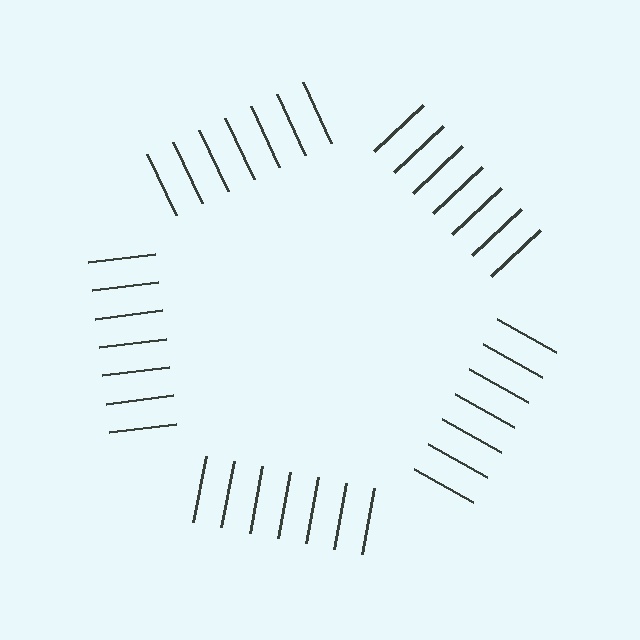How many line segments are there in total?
35 — 7 along each of the 5 edges.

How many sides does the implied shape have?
5 sides — the line-ends trace a pentagon.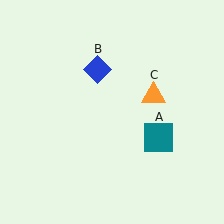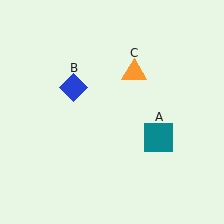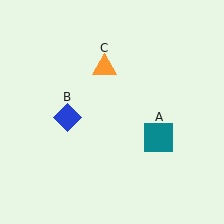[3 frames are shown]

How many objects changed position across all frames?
2 objects changed position: blue diamond (object B), orange triangle (object C).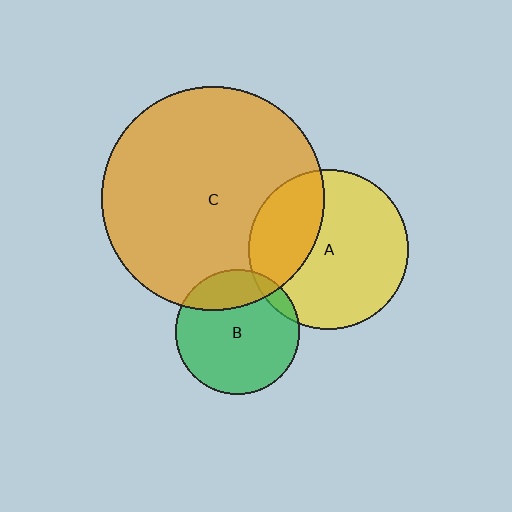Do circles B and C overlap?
Yes.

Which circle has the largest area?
Circle C (orange).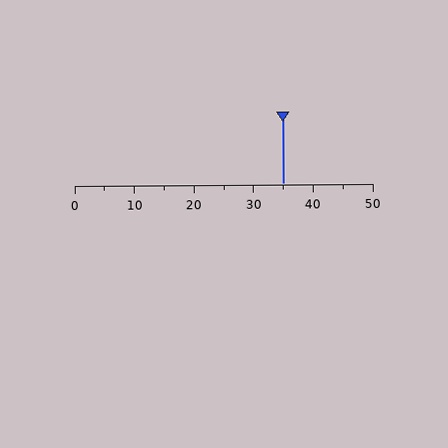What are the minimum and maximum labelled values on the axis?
The axis runs from 0 to 50.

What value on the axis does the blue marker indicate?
The marker indicates approximately 35.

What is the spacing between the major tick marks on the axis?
The major ticks are spaced 10 apart.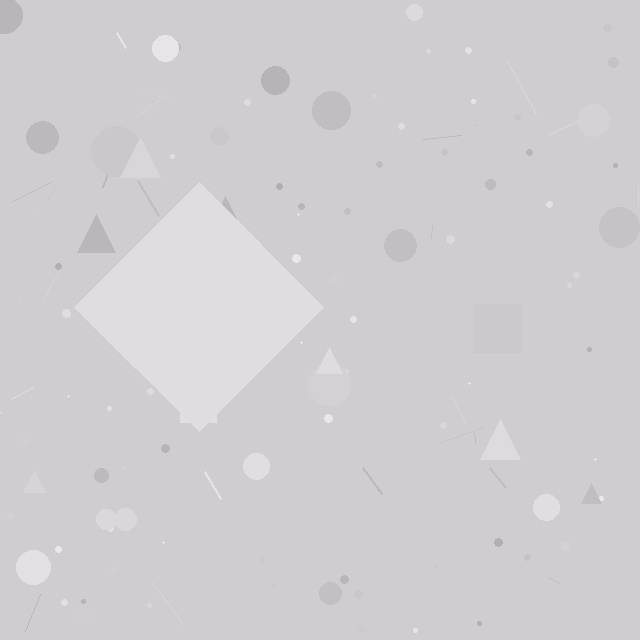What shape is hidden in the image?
A diamond is hidden in the image.